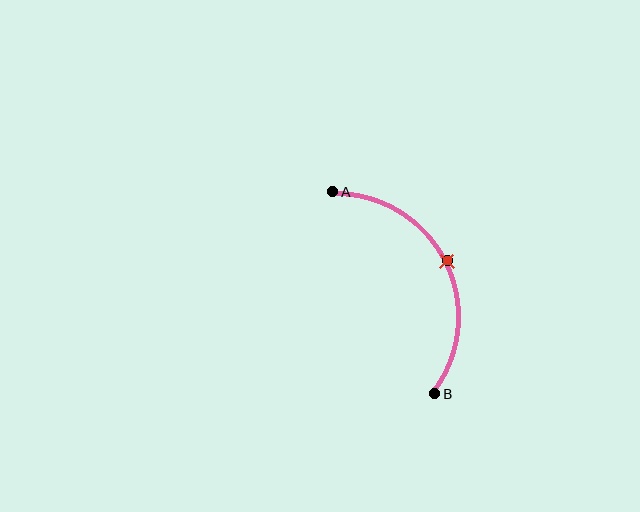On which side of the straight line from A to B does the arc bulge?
The arc bulges to the right of the straight line connecting A and B.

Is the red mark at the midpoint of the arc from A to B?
Yes. The red mark lies on the arc at equal arc-length from both A and B — it is the arc midpoint.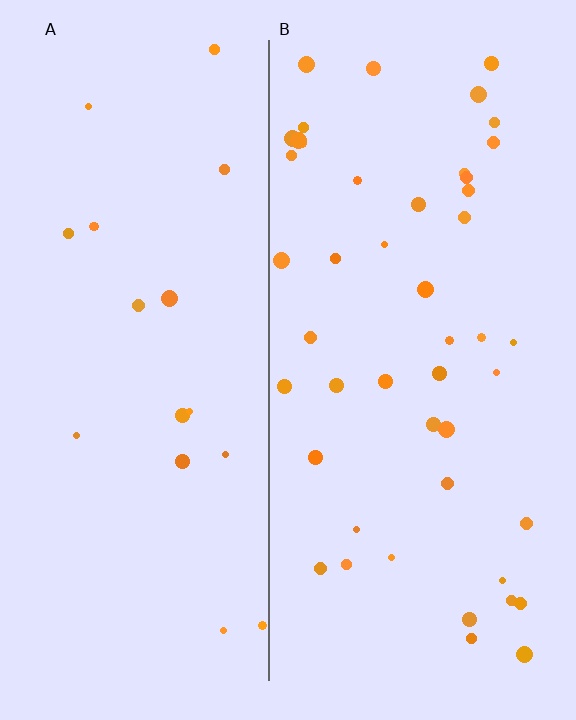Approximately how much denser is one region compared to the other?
Approximately 2.6× — region B over region A.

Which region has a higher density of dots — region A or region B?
B (the right).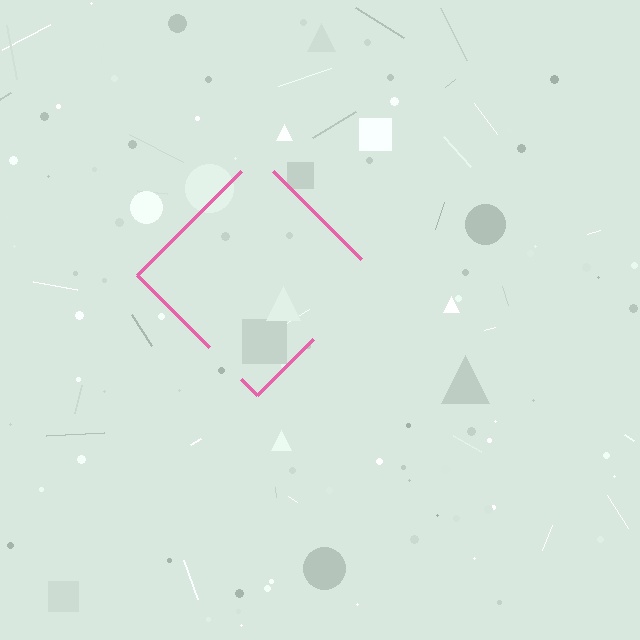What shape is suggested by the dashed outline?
The dashed outline suggests a diamond.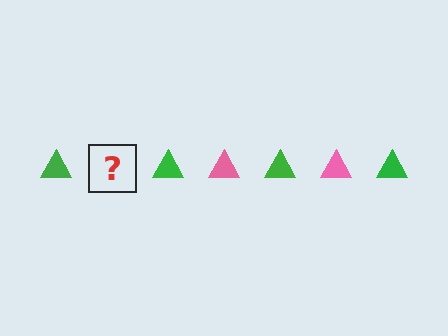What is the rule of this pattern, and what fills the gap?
The rule is that the pattern cycles through green, pink triangles. The gap should be filled with a pink triangle.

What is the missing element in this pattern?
The missing element is a pink triangle.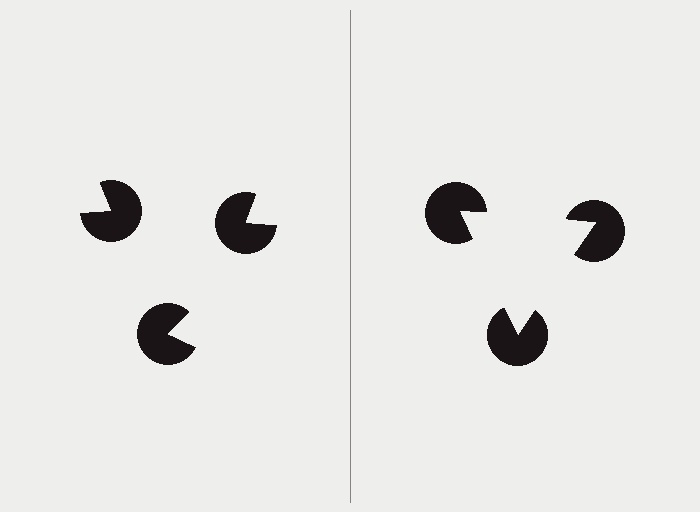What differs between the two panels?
The pac-man discs are positioned identically on both sides; only the wedge orientations differ. On the right they align to a triangle; on the left they are misaligned.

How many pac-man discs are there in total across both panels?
6 — 3 on each side.